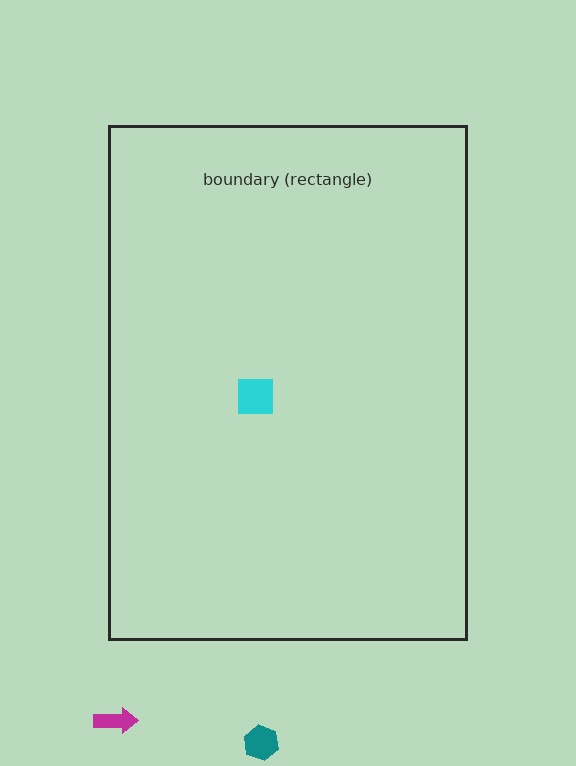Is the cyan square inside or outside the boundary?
Inside.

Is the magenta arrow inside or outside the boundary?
Outside.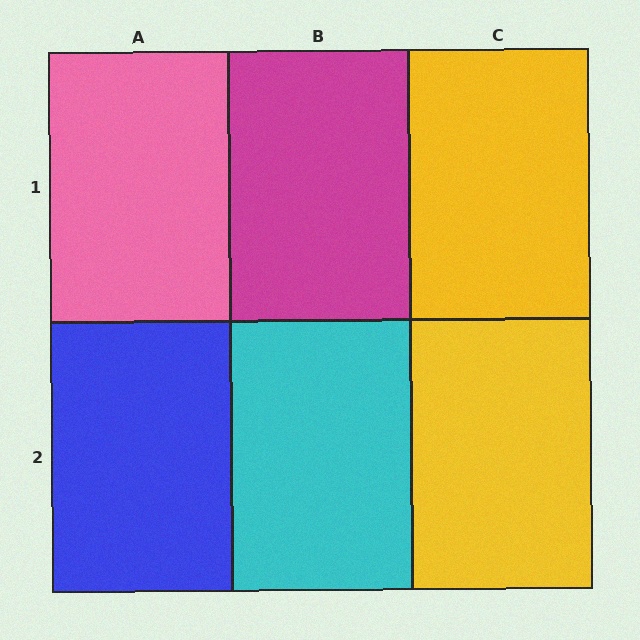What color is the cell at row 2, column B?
Cyan.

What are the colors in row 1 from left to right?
Pink, magenta, yellow.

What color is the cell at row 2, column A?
Blue.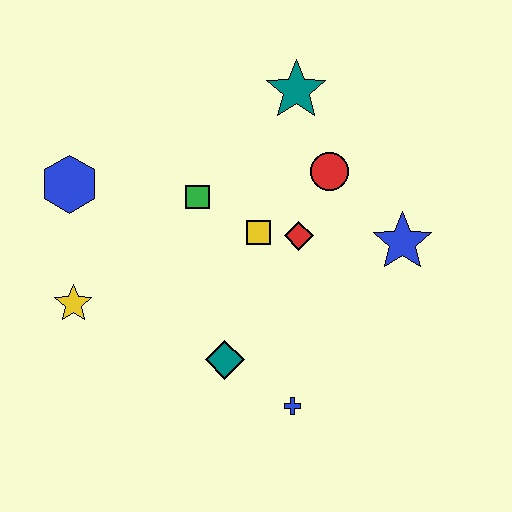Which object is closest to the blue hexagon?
The yellow star is closest to the blue hexagon.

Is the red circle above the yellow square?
Yes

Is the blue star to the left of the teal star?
No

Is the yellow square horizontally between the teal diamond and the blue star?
Yes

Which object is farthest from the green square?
The blue cross is farthest from the green square.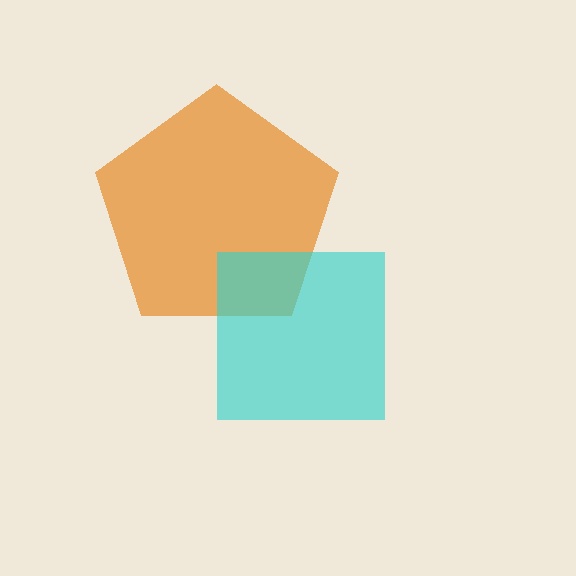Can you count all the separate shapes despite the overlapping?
Yes, there are 2 separate shapes.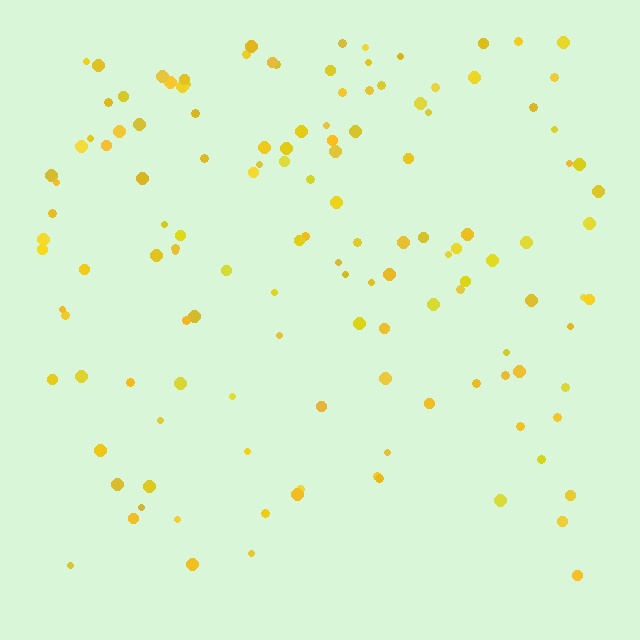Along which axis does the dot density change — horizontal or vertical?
Vertical.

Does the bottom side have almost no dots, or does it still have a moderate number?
Still a moderate number, just noticeably fewer than the top.